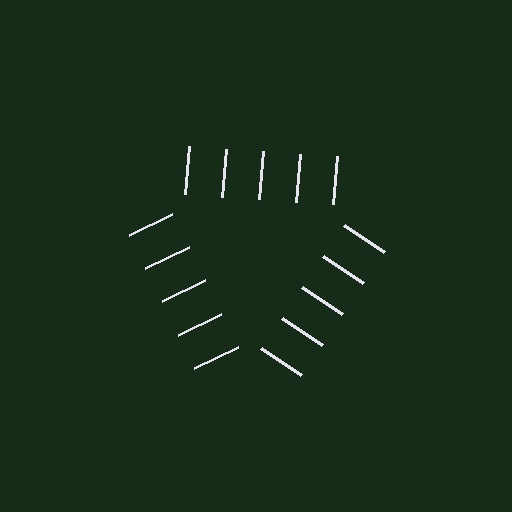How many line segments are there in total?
15 — 5 along each of the 3 edges.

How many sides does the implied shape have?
3 sides — the line-ends trace a triangle.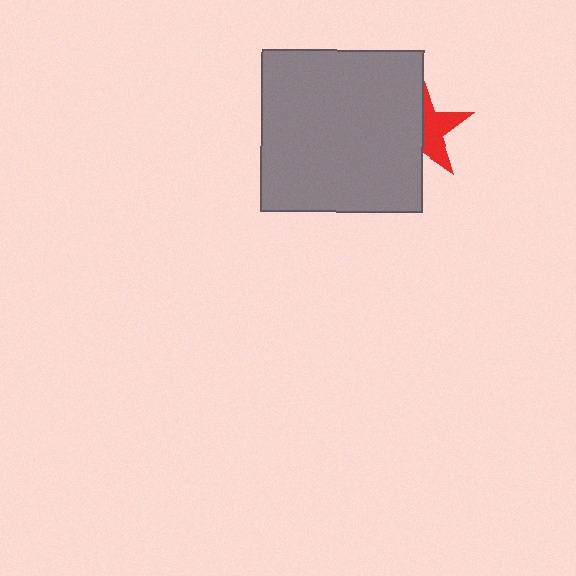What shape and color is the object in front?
The object in front is a gray square.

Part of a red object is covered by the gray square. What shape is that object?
It is a star.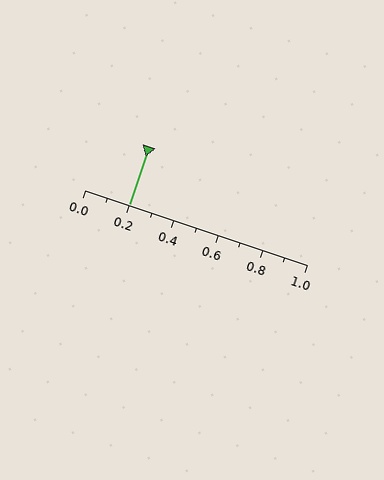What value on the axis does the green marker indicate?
The marker indicates approximately 0.2.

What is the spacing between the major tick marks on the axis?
The major ticks are spaced 0.2 apart.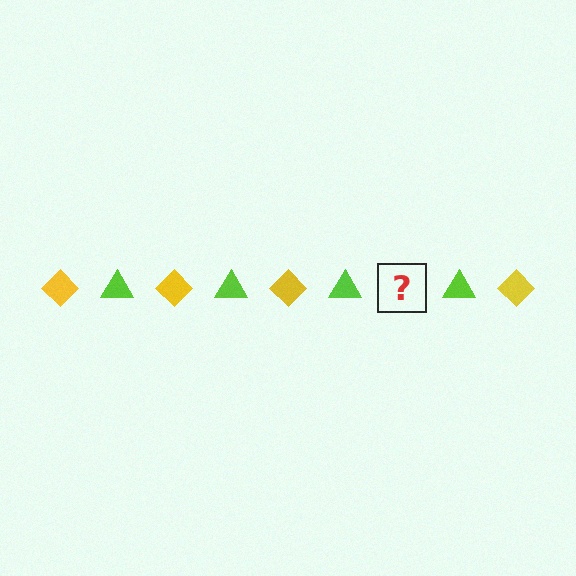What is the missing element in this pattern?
The missing element is a yellow diamond.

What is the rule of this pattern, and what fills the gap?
The rule is that the pattern alternates between yellow diamond and lime triangle. The gap should be filled with a yellow diamond.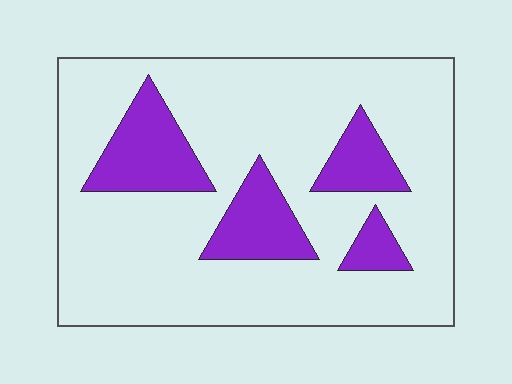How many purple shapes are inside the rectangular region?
4.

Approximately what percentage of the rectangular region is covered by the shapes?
Approximately 20%.